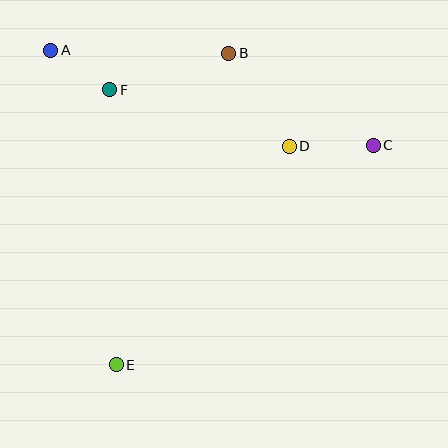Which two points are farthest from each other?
Points C and E are farthest from each other.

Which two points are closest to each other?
Points A and F are closest to each other.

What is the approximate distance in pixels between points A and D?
The distance between A and D is approximately 257 pixels.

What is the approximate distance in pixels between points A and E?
The distance between A and E is approximately 321 pixels.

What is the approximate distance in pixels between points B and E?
The distance between B and E is approximately 331 pixels.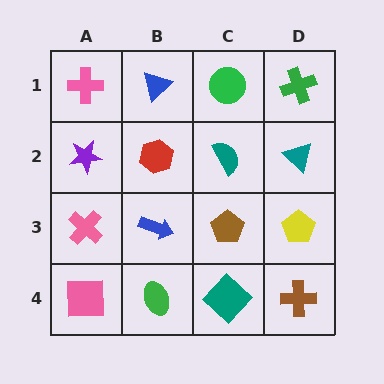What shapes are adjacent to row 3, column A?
A purple star (row 2, column A), a pink square (row 4, column A), a blue arrow (row 3, column B).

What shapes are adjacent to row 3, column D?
A teal triangle (row 2, column D), a brown cross (row 4, column D), a brown pentagon (row 3, column C).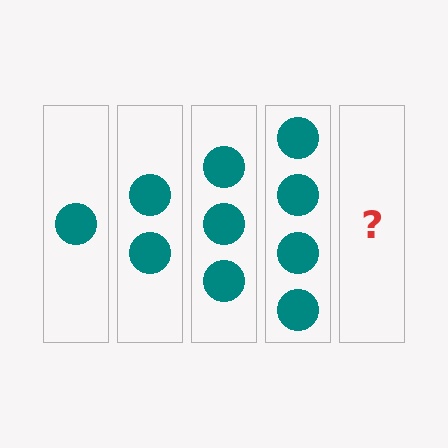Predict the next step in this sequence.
The next step is 5 circles.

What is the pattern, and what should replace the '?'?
The pattern is that each step adds one more circle. The '?' should be 5 circles.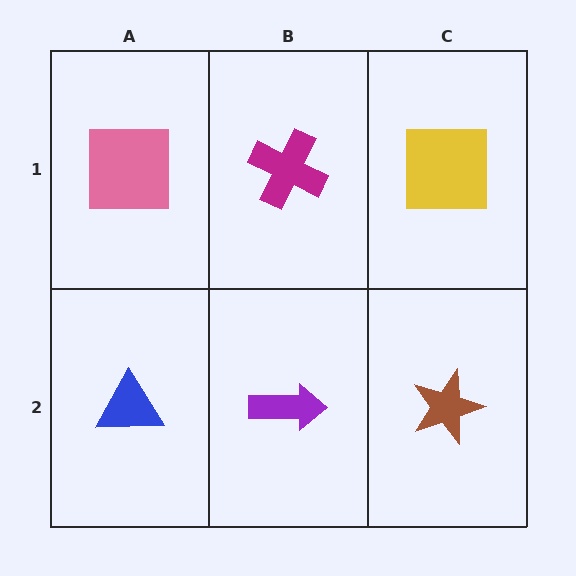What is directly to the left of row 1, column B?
A pink square.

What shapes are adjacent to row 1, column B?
A purple arrow (row 2, column B), a pink square (row 1, column A), a yellow square (row 1, column C).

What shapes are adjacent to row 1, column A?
A blue triangle (row 2, column A), a magenta cross (row 1, column B).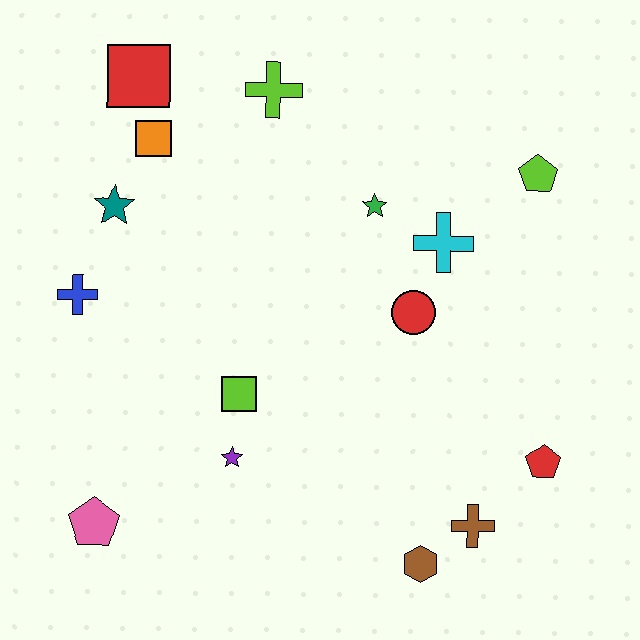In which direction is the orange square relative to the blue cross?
The orange square is above the blue cross.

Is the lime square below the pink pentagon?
No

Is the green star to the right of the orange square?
Yes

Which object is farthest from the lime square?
The lime pentagon is farthest from the lime square.